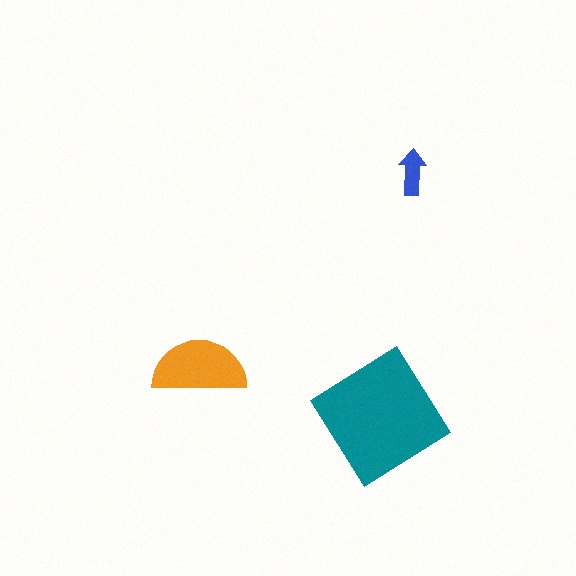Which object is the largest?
The teal diamond.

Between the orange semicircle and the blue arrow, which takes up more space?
The orange semicircle.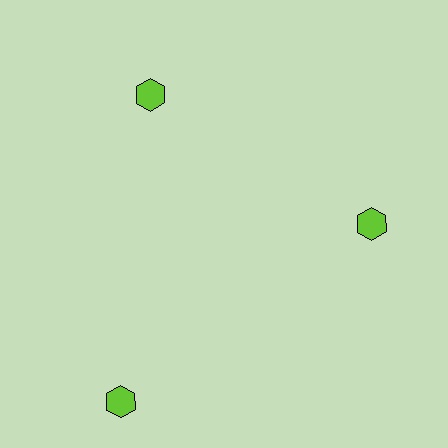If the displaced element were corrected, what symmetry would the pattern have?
It would have 3-fold rotational symmetry — the pattern would map onto itself every 120 degrees.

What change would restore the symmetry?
The symmetry would be restored by moving it inward, back onto the ring so that all 3 hexagons sit at equal angles and equal distance from the center.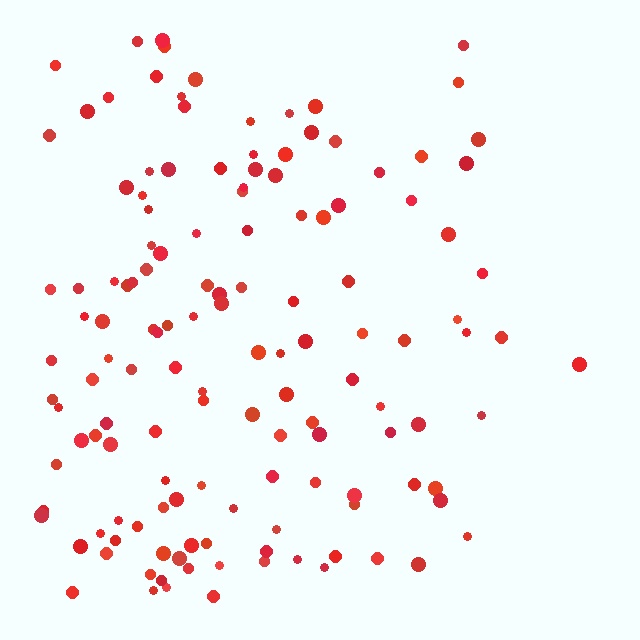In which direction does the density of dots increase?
From right to left, with the left side densest.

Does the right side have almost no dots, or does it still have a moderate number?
Still a moderate number, just noticeably fewer than the left.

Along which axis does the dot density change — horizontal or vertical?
Horizontal.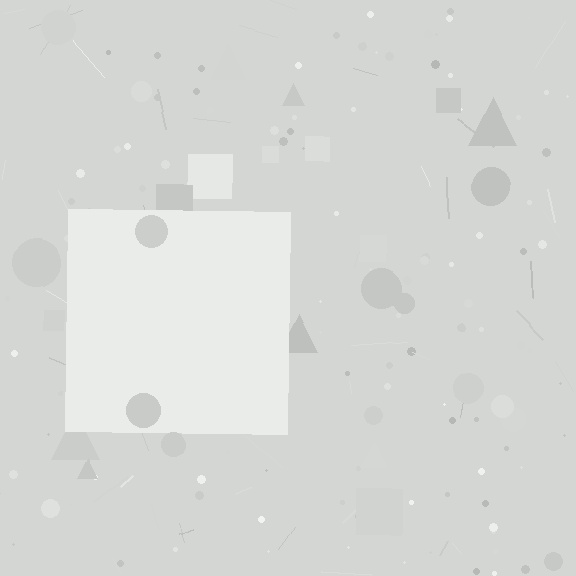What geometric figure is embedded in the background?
A square is embedded in the background.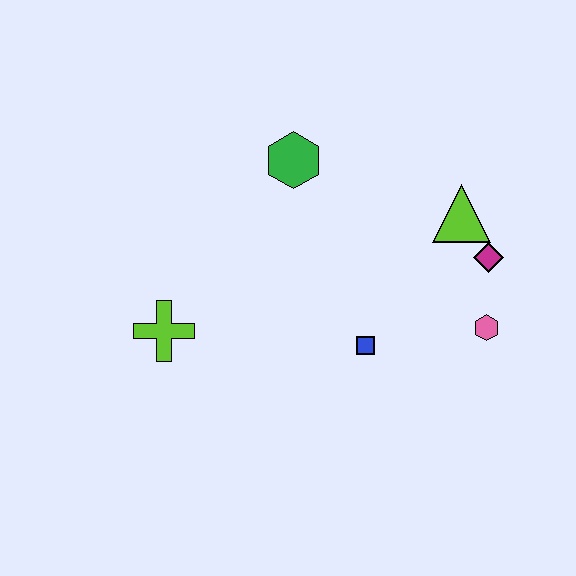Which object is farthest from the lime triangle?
The lime cross is farthest from the lime triangle.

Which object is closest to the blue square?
The pink hexagon is closest to the blue square.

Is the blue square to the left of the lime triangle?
Yes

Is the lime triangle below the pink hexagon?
No